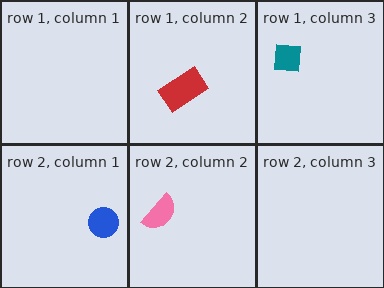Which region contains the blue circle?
The row 2, column 1 region.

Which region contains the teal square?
The row 1, column 3 region.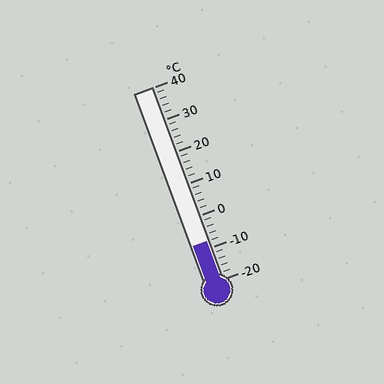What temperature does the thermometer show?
The thermometer shows approximately -8°C.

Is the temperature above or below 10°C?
The temperature is below 10°C.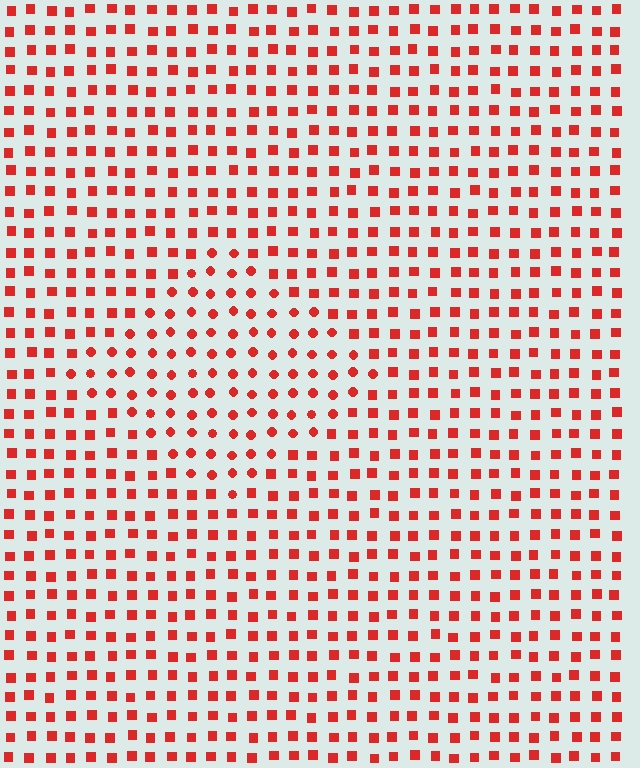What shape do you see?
I see a diamond.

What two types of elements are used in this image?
The image uses circles inside the diamond region and squares outside it.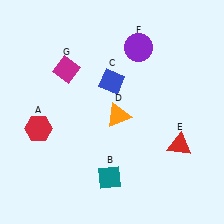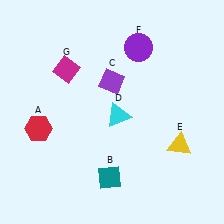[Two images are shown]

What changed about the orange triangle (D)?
In Image 1, D is orange. In Image 2, it changed to cyan.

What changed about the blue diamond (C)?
In Image 1, C is blue. In Image 2, it changed to purple.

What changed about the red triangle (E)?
In Image 1, E is red. In Image 2, it changed to yellow.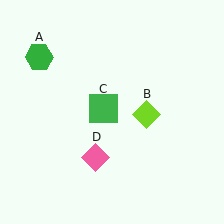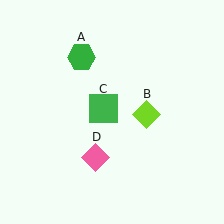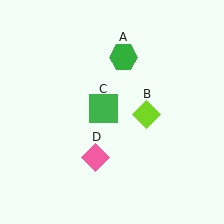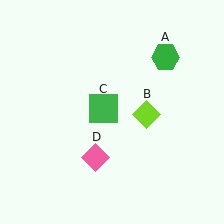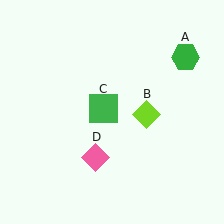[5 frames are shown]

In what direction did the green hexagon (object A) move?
The green hexagon (object A) moved right.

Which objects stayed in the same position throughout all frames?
Lime diamond (object B) and green square (object C) and pink diamond (object D) remained stationary.